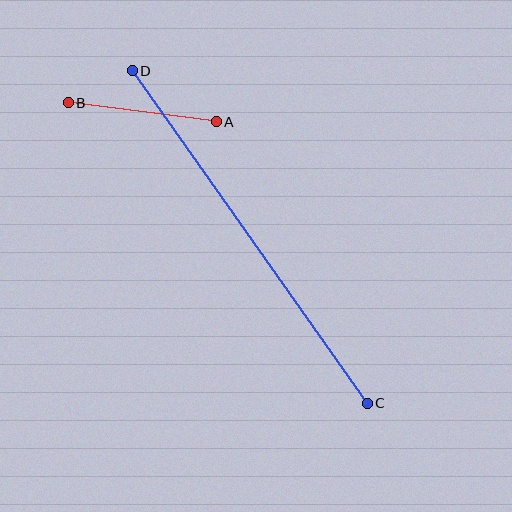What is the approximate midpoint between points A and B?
The midpoint is at approximately (142, 112) pixels.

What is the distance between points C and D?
The distance is approximately 407 pixels.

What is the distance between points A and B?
The distance is approximately 149 pixels.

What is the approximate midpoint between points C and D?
The midpoint is at approximately (250, 237) pixels.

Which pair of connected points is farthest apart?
Points C and D are farthest apart.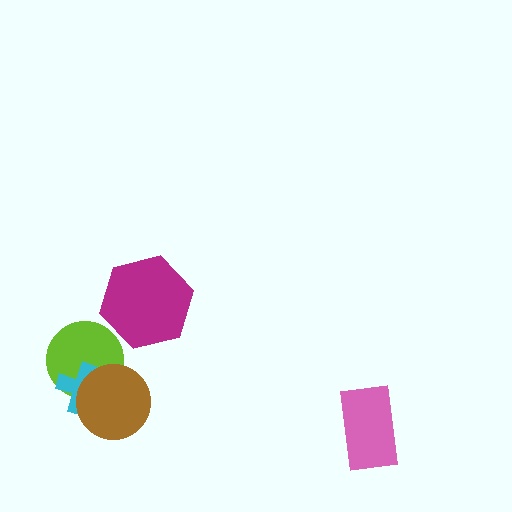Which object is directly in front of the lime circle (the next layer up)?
The cyan cross is directly in front of the lime circle.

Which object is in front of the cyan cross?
The brown circle is in front of the cyan cross.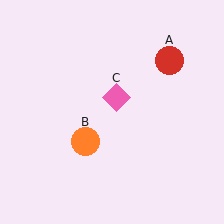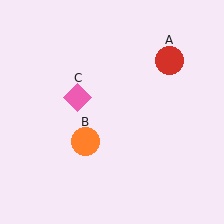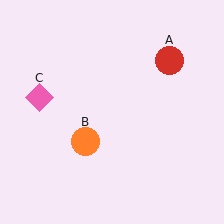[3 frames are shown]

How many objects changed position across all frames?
1 object changed position: pink diamond (object C).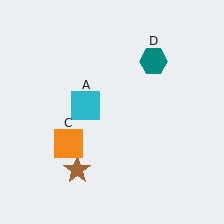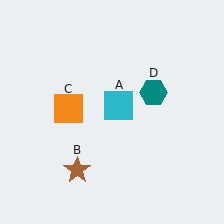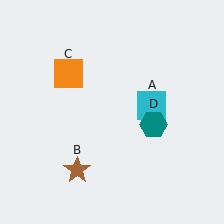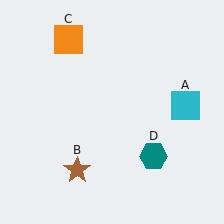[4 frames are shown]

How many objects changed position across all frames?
3 objects changed position: cyan square (object A), orange square (object C), teal hexagon (object D).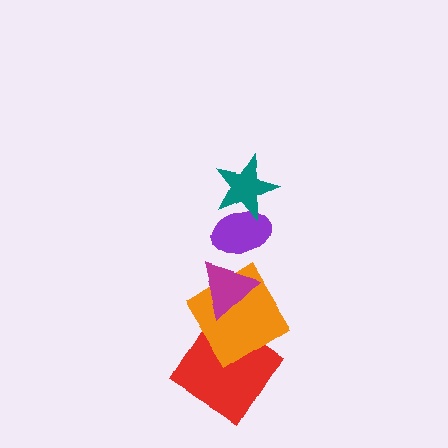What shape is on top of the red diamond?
The orange diamond is on top of the red diamond.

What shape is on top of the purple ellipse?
The teal star is on top of the purple ellipse.